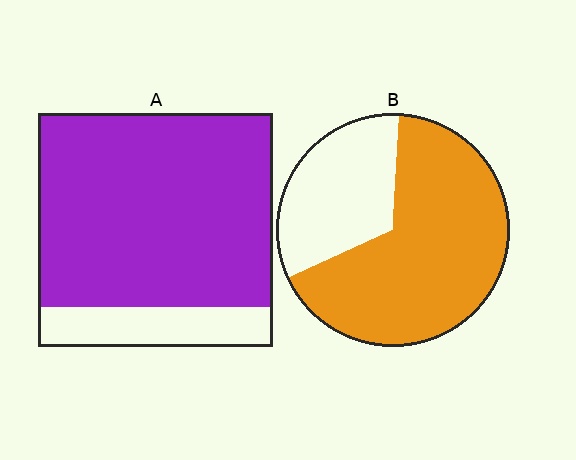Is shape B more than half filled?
Yes.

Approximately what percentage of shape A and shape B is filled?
A is approximately 85% and B is approximately 70%.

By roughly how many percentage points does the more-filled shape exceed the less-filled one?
By roughly 15 percentage points (A over B).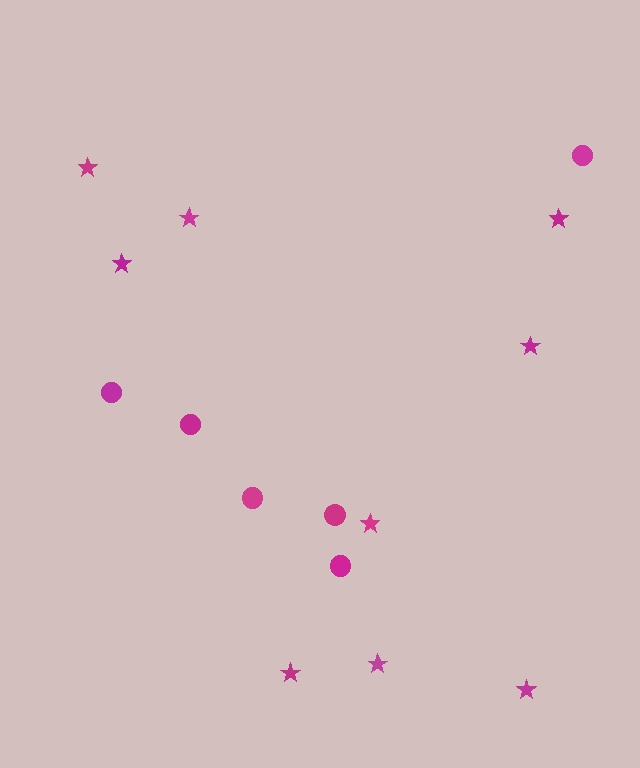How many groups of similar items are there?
There are 2 groups: one group of stars (9) and one group of circles (6).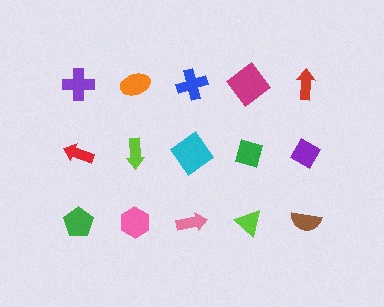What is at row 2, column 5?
A purple diamond.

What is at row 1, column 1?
A purple cross.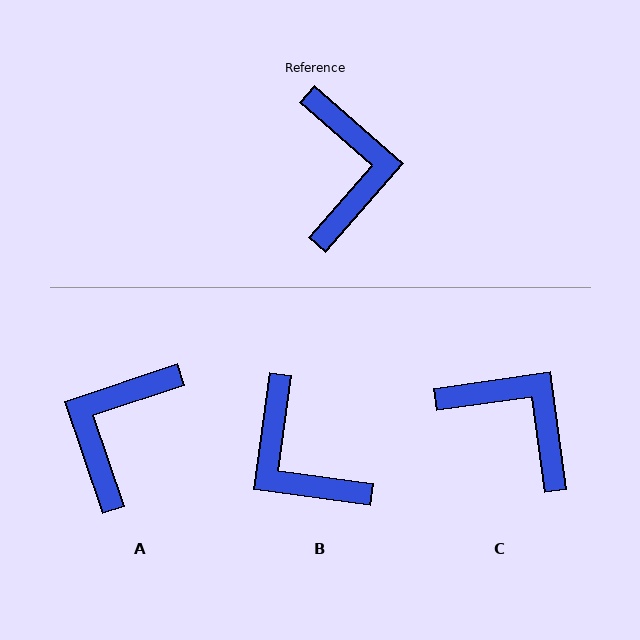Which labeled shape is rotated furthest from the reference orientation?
A, about 150 degrees away.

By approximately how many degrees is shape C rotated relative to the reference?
Approximately 49 degrees counter-clockwise.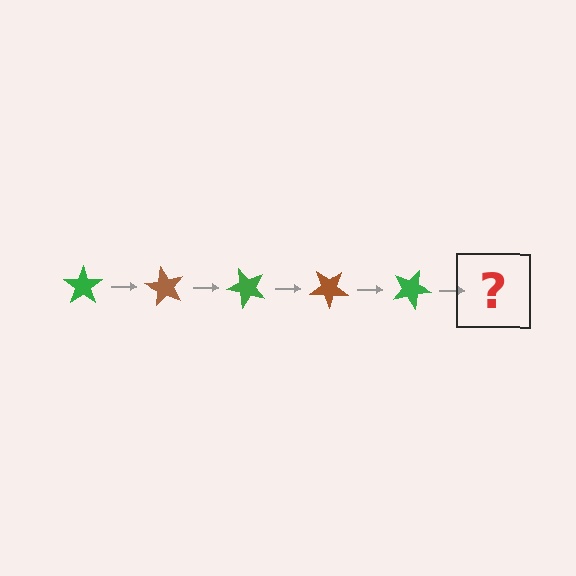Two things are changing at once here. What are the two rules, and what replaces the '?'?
The two rules are that it rotates 60 degrees each step and the color cycles through green and brown. The '?' should be a brown star, rotated 300 degrees from the start.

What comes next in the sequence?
The next element should be a brown star, rotated 300 degrees from the start.